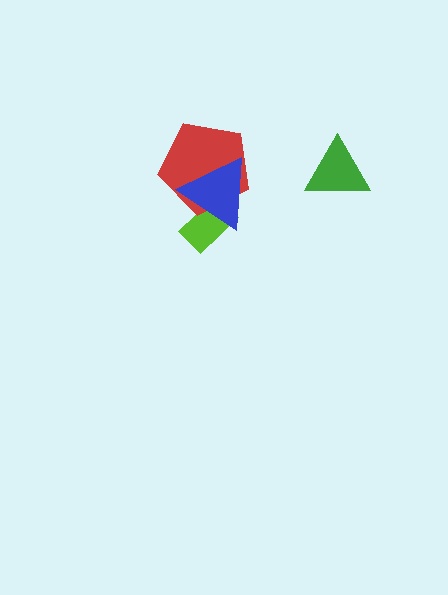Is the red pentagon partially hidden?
Yes, it is partially covered by another shape.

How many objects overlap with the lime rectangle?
2 objects overlap with the lime rectangle.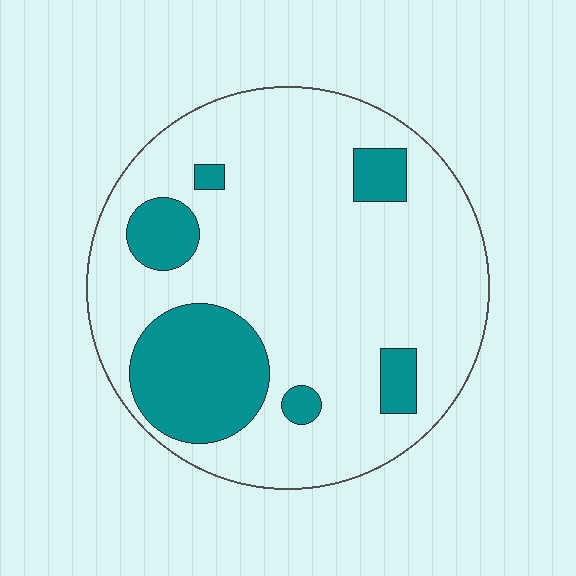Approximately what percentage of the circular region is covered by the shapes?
Approximately 20%.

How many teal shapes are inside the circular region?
6.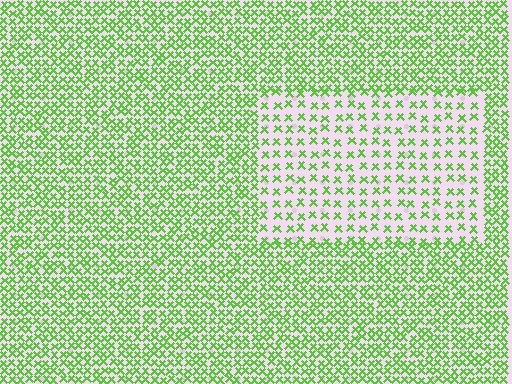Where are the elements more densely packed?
The elements are more densely packed outside the rectangle boundary.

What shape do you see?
I see a rectangle.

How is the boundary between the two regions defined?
The boundary is defined by a change in element density (approximately 2.2x ratio). All elements are the same color, size, and shape.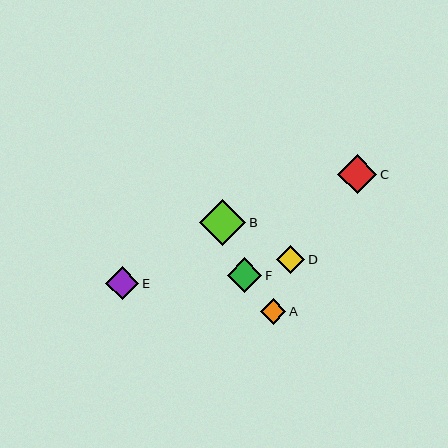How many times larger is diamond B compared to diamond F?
Diamond B is approximately 1.3 times the size of diamond F.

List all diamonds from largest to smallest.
From largest to smallest: B, C, F, E, D, A.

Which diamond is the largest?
Diamond B is the largest with a size of approximately 46 pixels.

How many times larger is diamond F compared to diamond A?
Diamond F is approximately 1.4 times the size of diamond A.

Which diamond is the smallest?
Diamond A is the smallest with a size of approximately 25 pixels.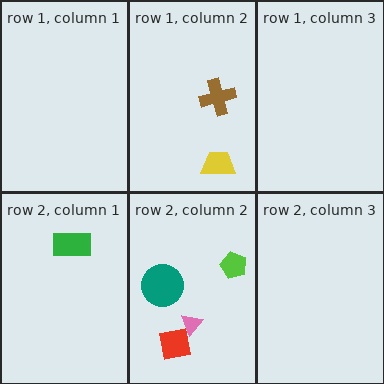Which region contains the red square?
The row 2, column 2 region.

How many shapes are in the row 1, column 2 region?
2.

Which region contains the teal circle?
The row 2, column 2 region.